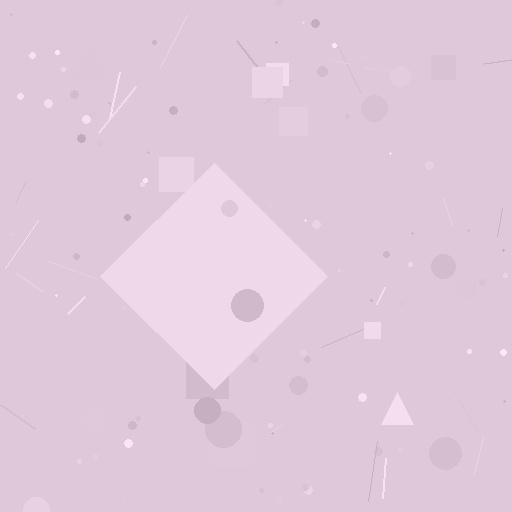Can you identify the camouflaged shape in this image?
The camouflaged shape is a diamond.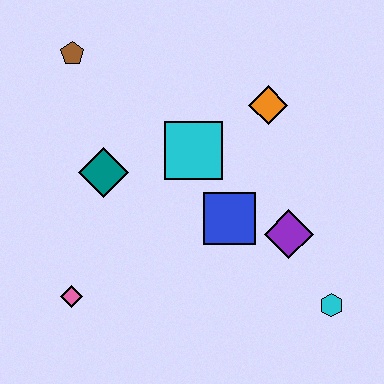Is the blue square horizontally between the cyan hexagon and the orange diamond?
No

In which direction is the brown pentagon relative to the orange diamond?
The brown pentagon is to the left of the orange diamond.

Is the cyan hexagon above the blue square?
No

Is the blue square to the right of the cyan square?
Yes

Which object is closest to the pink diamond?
The teal diamond is closest to the pink diamond.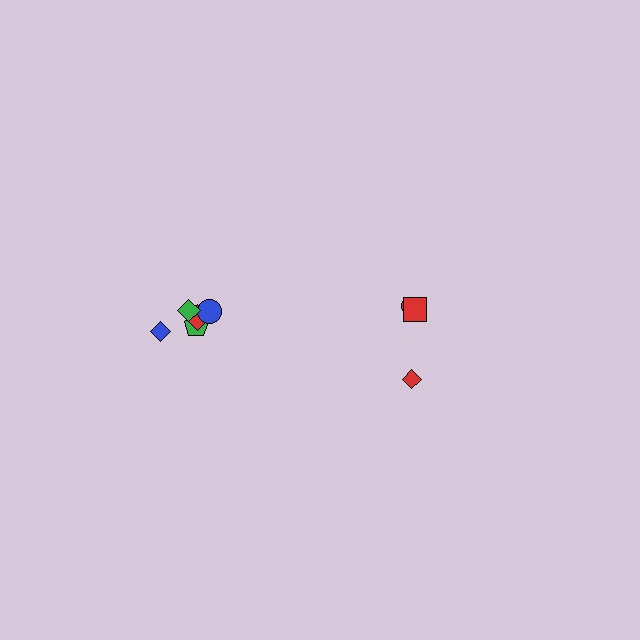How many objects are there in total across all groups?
There are 8 objects.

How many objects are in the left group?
There are 5 objects.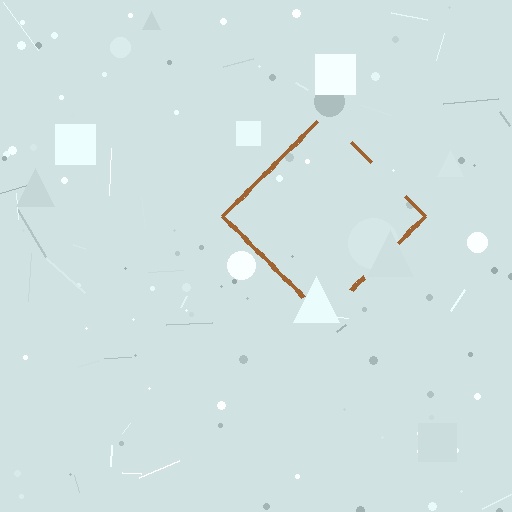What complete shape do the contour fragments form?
The contour fragments form a diamond.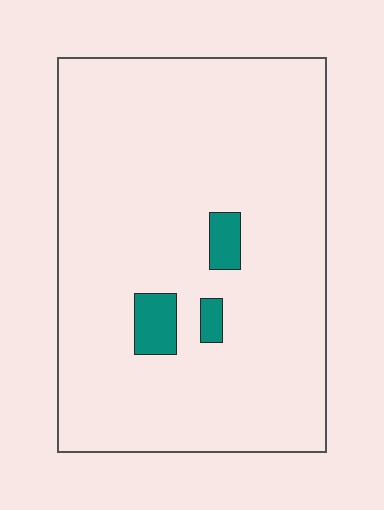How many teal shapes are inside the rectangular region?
3.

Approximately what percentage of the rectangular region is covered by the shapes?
Approximately 5%.